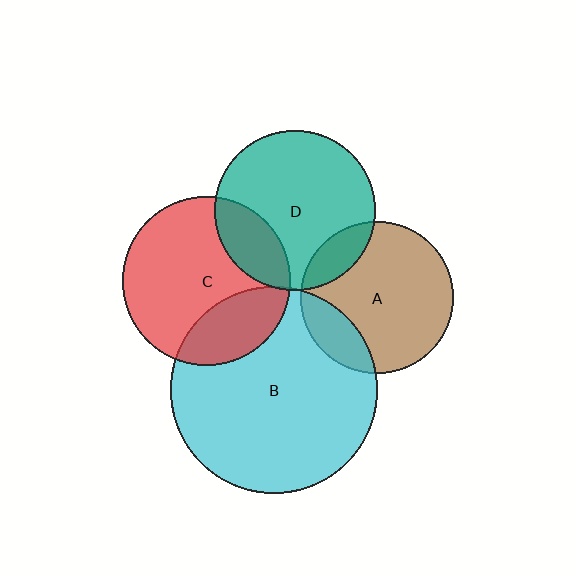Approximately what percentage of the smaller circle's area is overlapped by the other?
Approximately 20%.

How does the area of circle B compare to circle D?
Approximately 1.7 times.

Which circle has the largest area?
Circle B (cyan).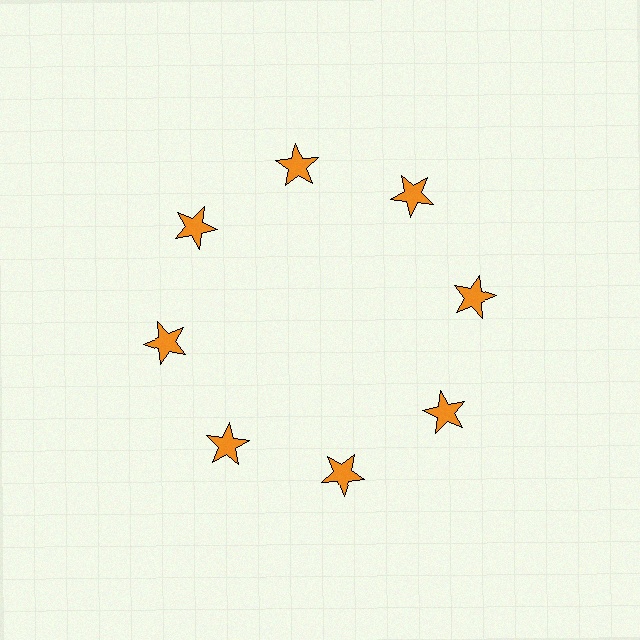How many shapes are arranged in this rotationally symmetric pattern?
There are 8 shapes, arranged in 8 groups of 1.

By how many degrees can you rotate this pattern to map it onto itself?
The pattern maps onto itself every 45 degrees of rotation.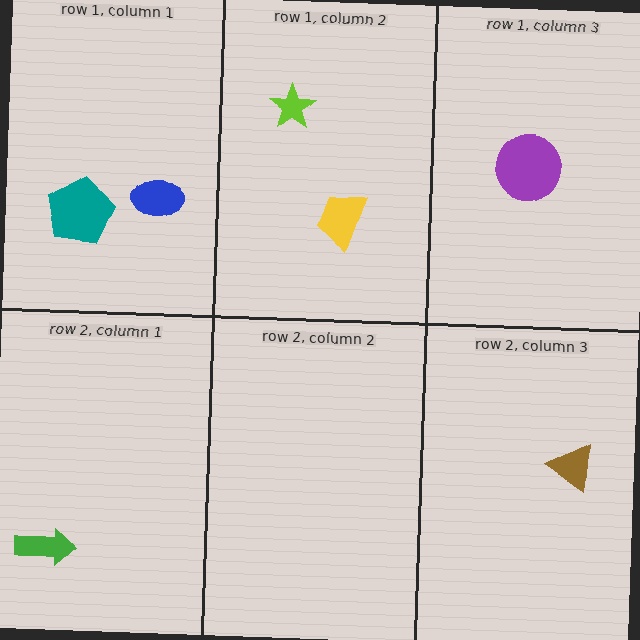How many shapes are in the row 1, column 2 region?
2.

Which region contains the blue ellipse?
The row 1, column 1 region.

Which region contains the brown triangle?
The row 2, column 3 region.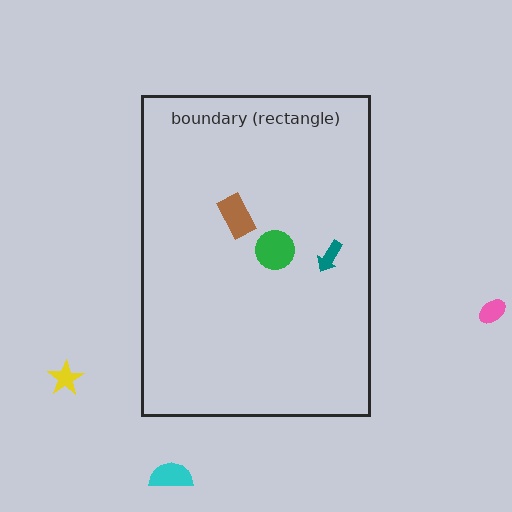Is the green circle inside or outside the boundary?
Inside.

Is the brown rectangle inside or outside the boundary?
Inside.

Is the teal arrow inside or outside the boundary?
Inside.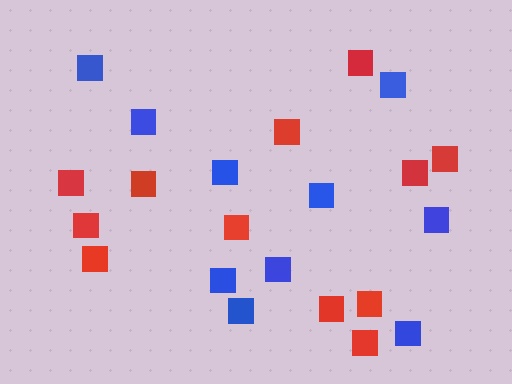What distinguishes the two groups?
There are 2 groups: one group of red squares (12) and one group of blue squares (10).